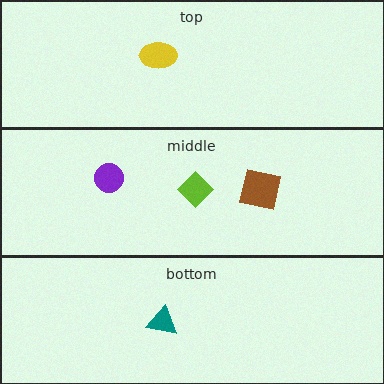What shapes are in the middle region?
The purple circle, the lime diamond, the brown square.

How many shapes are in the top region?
1.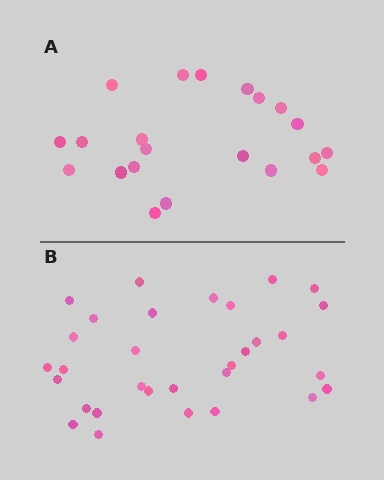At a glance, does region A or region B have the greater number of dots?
Region B (the bottom region) has more dots.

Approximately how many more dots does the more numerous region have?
Region B has roughly 10 or so more dots than region A.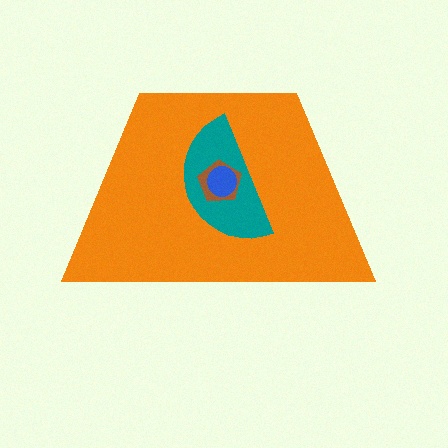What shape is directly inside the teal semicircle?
The brown pentagon.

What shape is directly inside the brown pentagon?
The blue circle.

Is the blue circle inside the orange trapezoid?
Yes.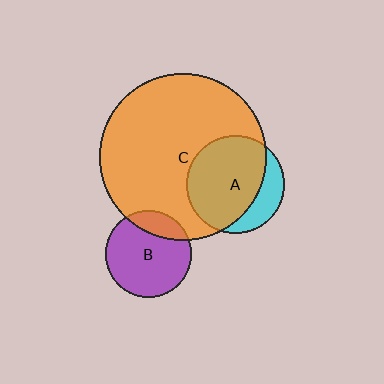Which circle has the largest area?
Circle C (orange).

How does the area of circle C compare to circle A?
Approximately 2.9 times.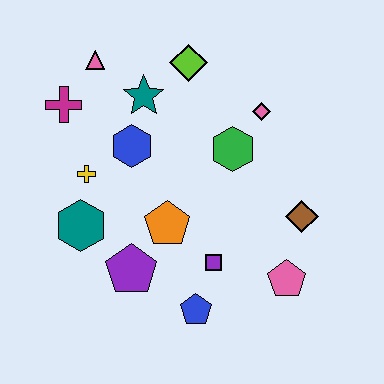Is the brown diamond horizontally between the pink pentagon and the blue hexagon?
No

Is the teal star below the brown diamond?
No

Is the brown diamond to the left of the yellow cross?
No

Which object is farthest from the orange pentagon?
The pink triangle is farthest from the orange pentagon.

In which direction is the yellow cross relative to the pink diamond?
The yellow cross is to the left of the pink diamond.